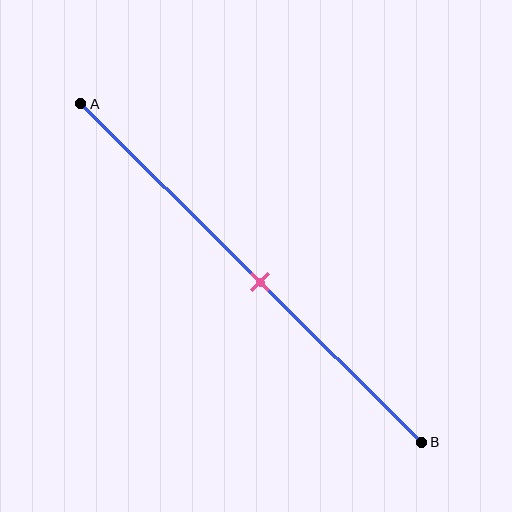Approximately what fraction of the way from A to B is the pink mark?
The pink mark is approximately 55% of the way from A to B.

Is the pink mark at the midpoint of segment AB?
Yes, the mark is approximately at the midpoint.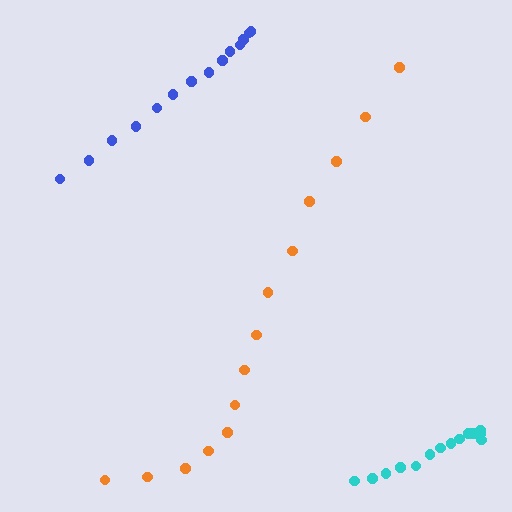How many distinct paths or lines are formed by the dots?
There are 3 distinct paths.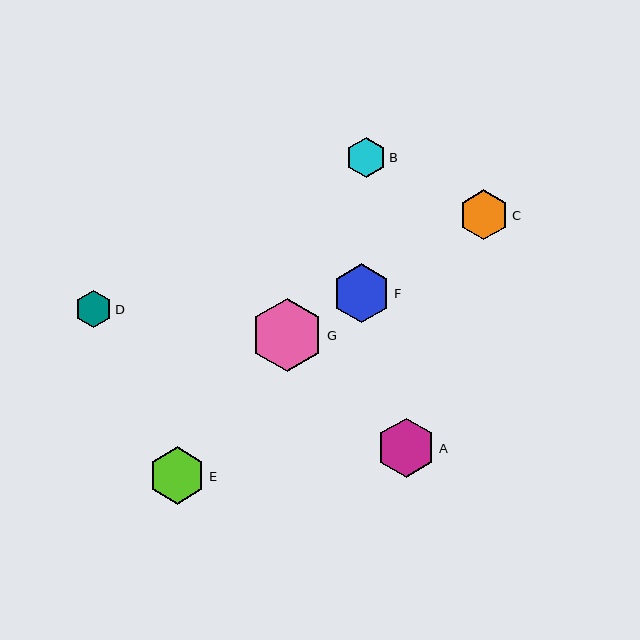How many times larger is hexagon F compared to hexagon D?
Hexagon F is approximately 1.6 times the size of hexagon D.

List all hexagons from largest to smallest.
From largest to smallest: G, A, F, E, C, B, D.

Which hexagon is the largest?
Hexagon G is the largest with a size of approximately 73 pixels.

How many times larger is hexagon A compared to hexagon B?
Hexagon A is approximately 1.5 times the size of hexagon B.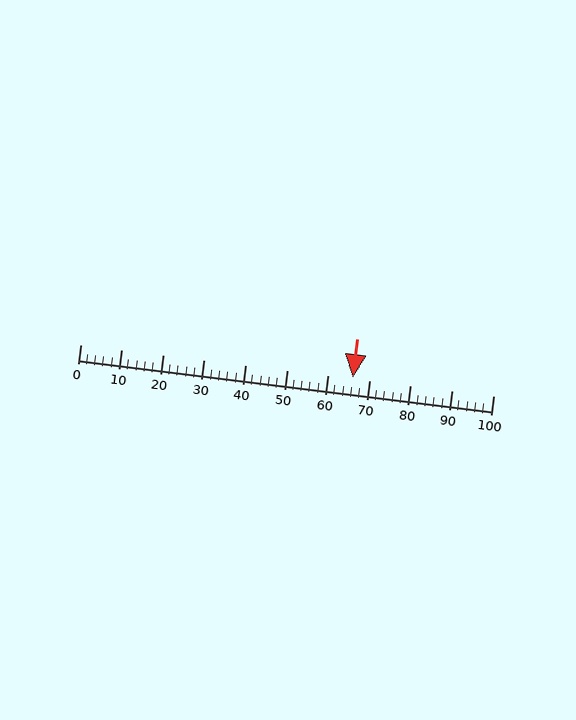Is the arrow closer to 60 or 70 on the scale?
The arrow is closer to 70.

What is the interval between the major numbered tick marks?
The major tick marks are spaced 10 units apart.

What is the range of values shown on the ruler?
The ruler shows values from 0 to 100.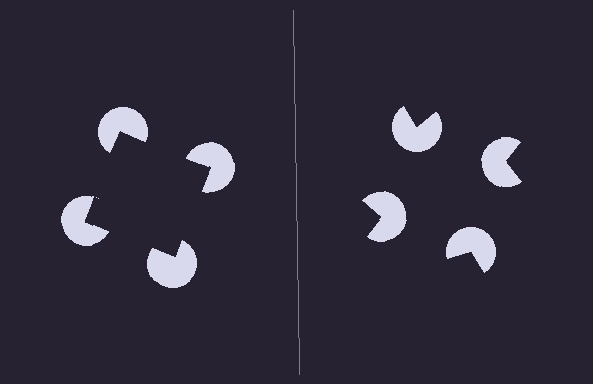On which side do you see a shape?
An illusory square appears on the left side. On the right side the wedge cuts are rotated, so no coherent shape forms.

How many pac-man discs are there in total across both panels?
8 — 4 on each side.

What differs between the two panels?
The pac-man discs are positioned identically on both sides; only the wedge orientations differ. On the left they align to a square; on the right they are misaligned.